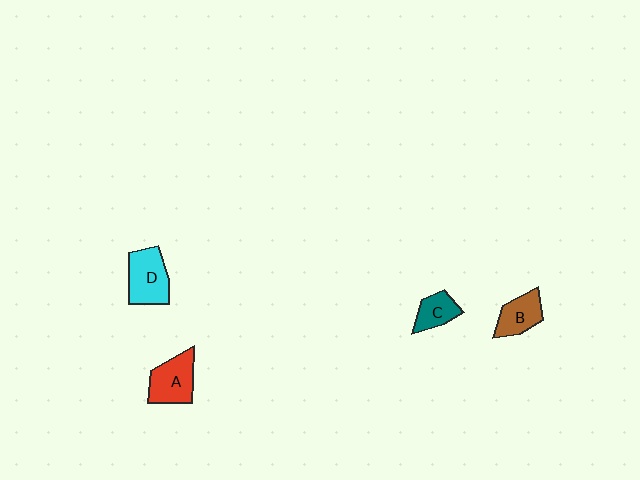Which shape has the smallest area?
Shape C (teal).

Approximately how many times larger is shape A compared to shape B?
Approximately 1.3 times.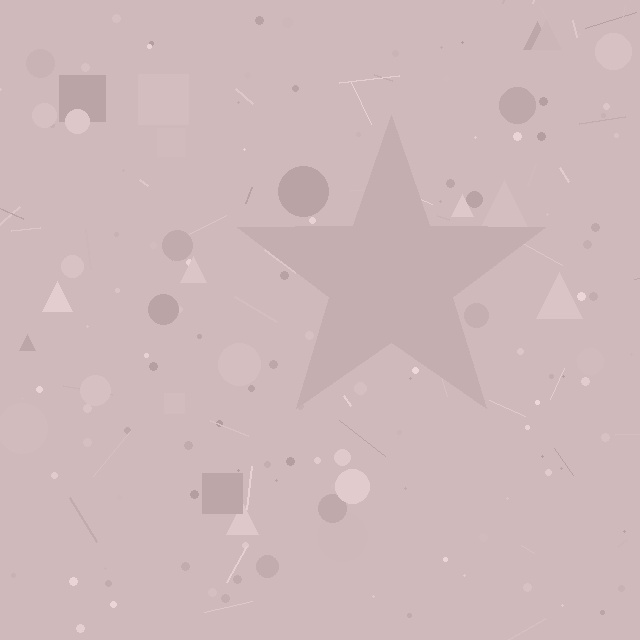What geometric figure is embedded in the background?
A star is embedded in the background.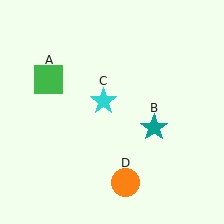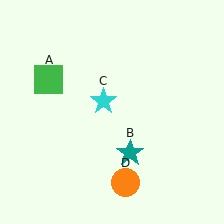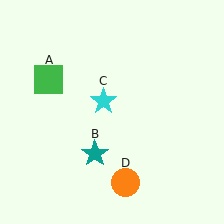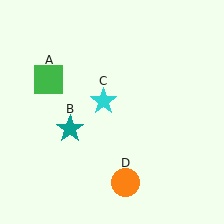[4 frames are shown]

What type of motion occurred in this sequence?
The teal star (object B) rotated clockwise around the center of the scene.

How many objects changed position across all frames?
1 object changed position: teal star (object B).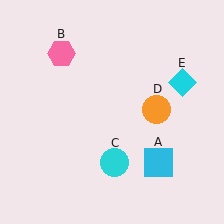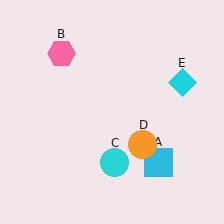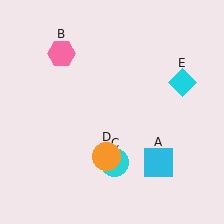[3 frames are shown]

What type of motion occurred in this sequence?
The orange circle (object D) rotated clockwise around the center of the scene.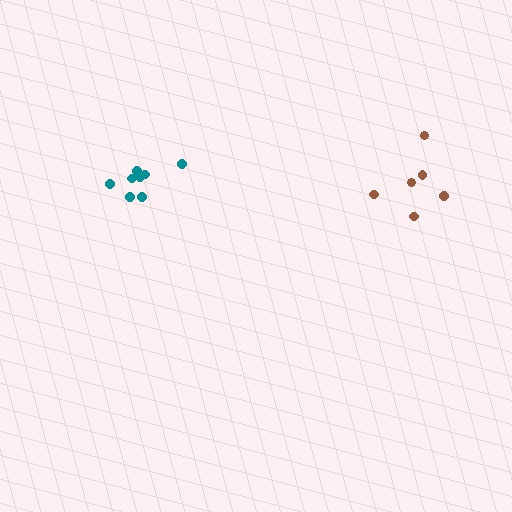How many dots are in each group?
Group 1: 8 dots, Group 2: 6 dots (14 total).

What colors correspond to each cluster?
The clusters are colored: teal, brown.